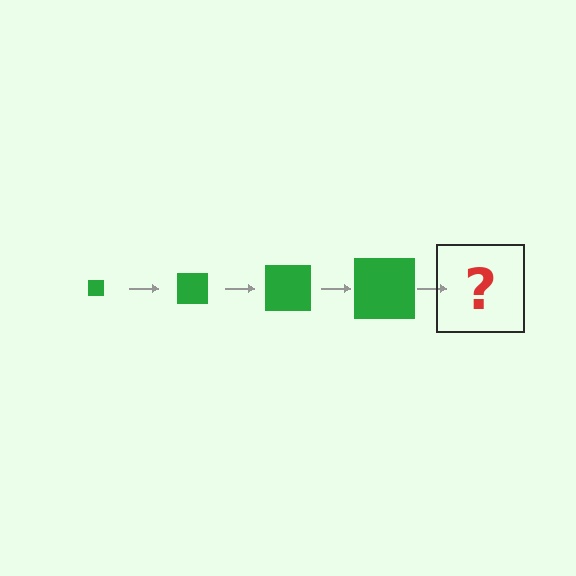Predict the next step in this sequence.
The next step is a green square, larger than the previous one.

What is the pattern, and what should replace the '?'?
The pattern is that the square gets progressively larger each step. The '?' should be a green square, larger than the previous one.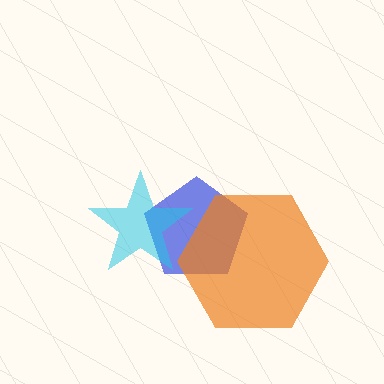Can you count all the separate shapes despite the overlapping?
Yes, there are 3 separate shapes.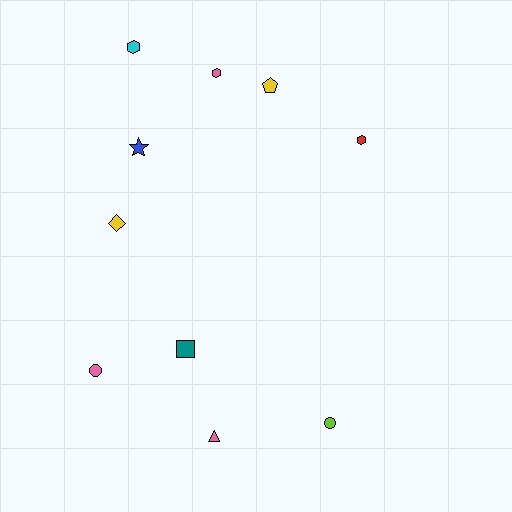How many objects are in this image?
There are 10 objects.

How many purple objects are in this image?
There are no purple objects.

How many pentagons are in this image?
There is 1 pentagon.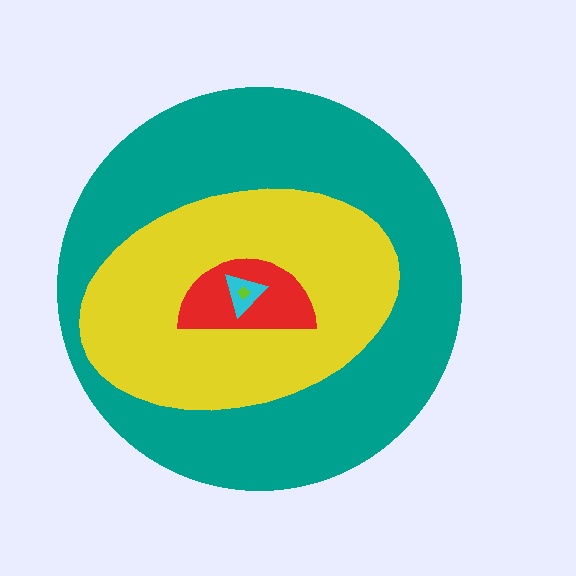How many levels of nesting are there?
5.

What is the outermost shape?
The teal circle.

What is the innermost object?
The lime diamond.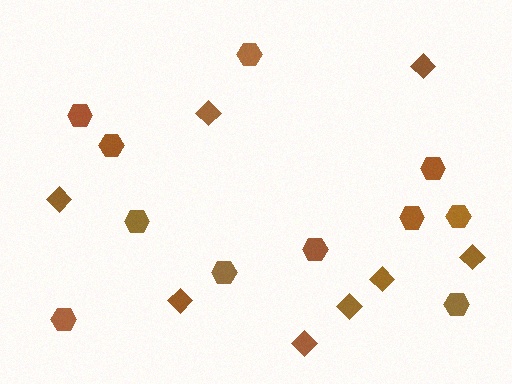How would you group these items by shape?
There are 2 groups: one group of diamonds (8) and one group of hexagons (11).